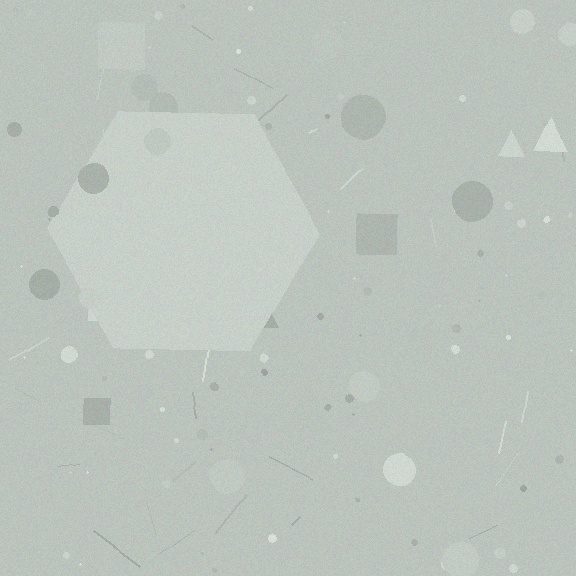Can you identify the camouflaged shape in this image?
The camouflaged shape is a hexagon.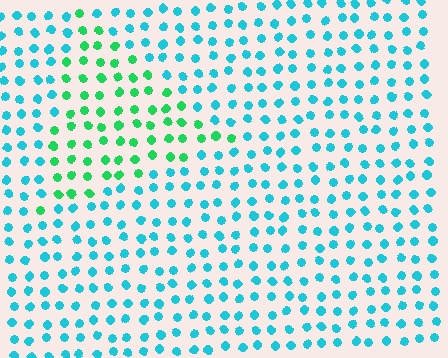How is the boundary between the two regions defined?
The boundary is defined purely by a slight shift in hue (about 45 degrees). Spacing, size, and orientation are identical on both sides.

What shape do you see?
I see a triangle.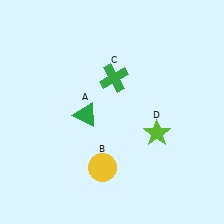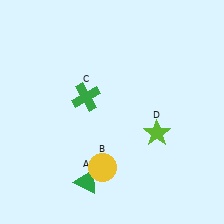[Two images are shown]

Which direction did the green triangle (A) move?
The green triangle (A) moved down.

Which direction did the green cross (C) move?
The green cross (C) moved left.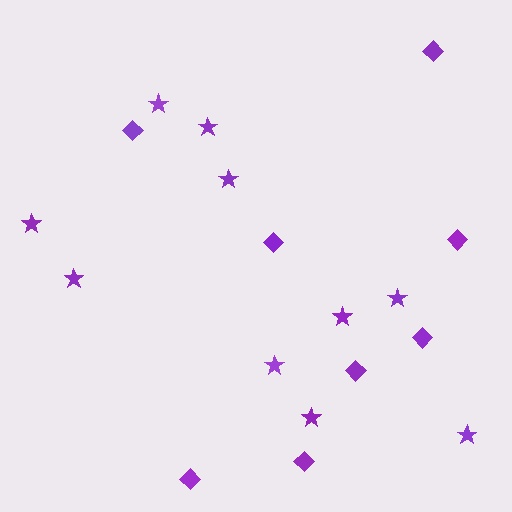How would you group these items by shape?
There are 2 groups: one group of stars (10) and one group of diamonds (8).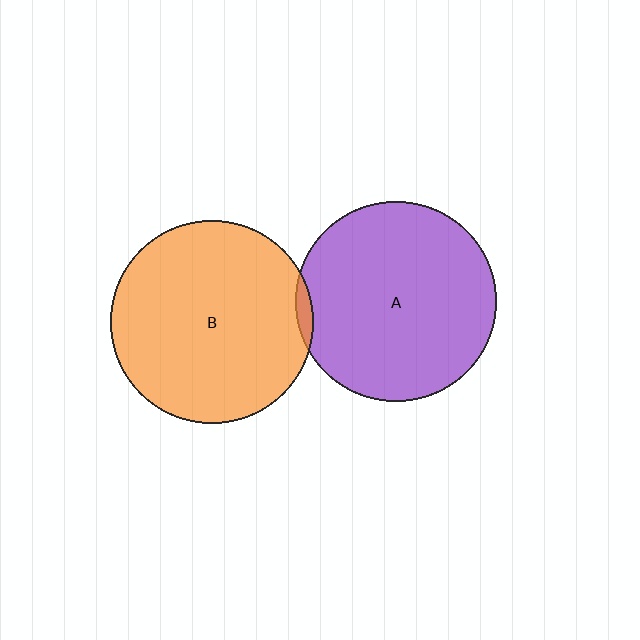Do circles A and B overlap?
Yes.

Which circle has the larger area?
Circle B (orange).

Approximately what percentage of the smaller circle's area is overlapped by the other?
Approximately 5%.